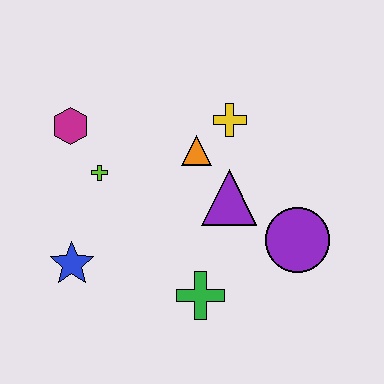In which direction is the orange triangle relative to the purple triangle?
The orange triangle is above the purple triangle.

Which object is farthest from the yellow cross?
The blue star is farthest from the yellow cross.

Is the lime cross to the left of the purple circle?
Yes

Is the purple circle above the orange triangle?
No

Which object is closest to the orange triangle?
The yellow cross is closest to the orange triangle.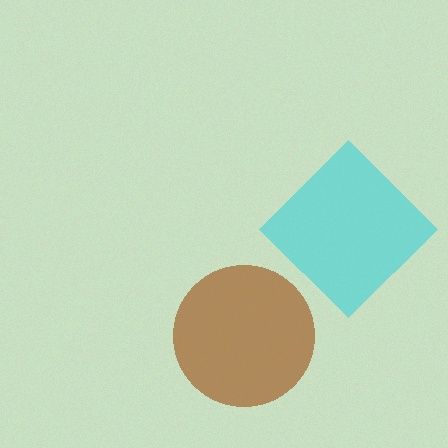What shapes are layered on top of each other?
The layered shapes are: a brown circle, a cyan diamond.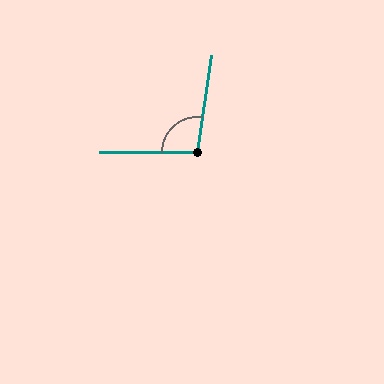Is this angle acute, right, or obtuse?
It is obtuse.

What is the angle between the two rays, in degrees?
Approximately 98 degrees.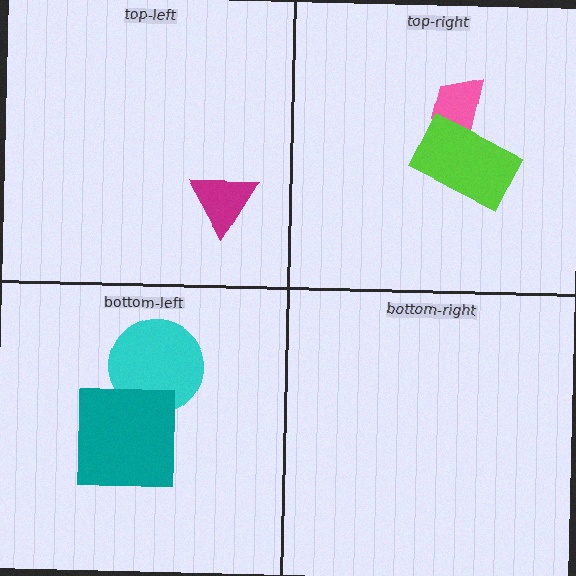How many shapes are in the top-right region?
2.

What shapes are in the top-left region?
The magenta triangle.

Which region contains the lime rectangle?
The top-right region.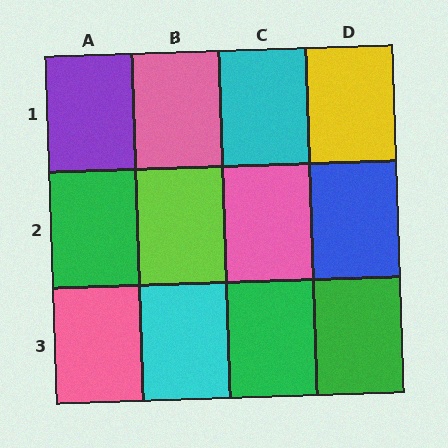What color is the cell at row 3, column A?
Pink.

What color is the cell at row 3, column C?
Green.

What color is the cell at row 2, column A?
Green.